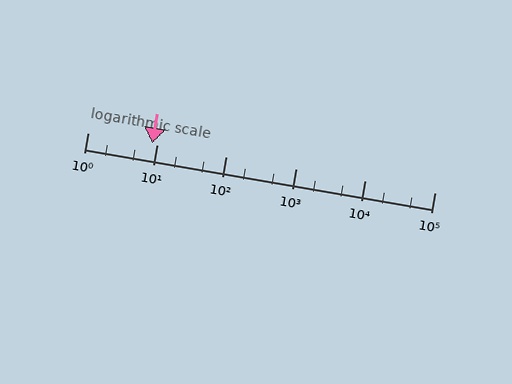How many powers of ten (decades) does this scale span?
The scale spans 5 decades, from 1 to 100000.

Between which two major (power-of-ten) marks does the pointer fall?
The pointer is between 1 and 10.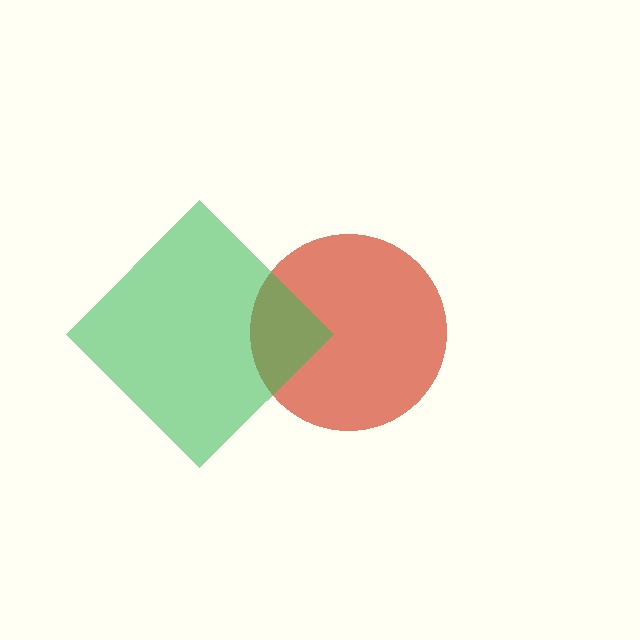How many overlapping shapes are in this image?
There are 2 overlapping shapes in the image.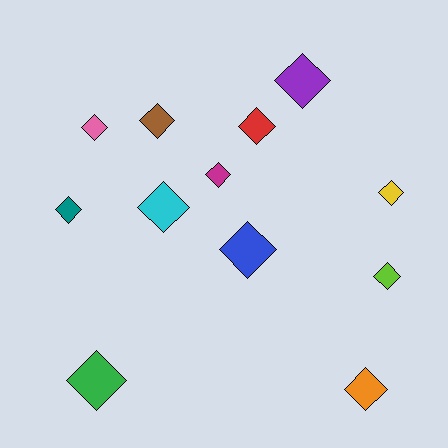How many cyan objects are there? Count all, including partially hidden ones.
There is 1 cyan object.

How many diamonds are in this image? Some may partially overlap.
There are 12 diamonds.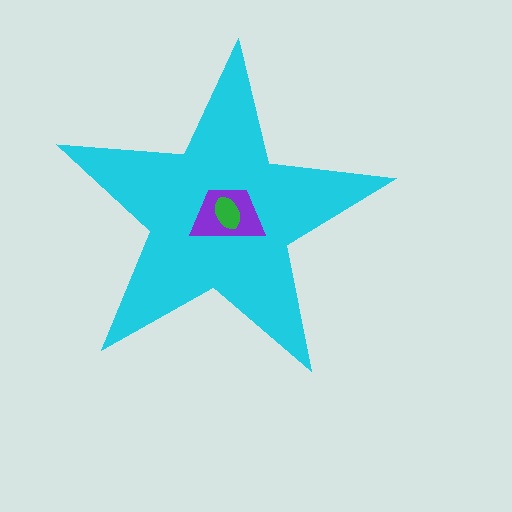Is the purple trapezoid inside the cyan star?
Yes.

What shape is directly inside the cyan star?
The purple trapezoid.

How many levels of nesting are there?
3.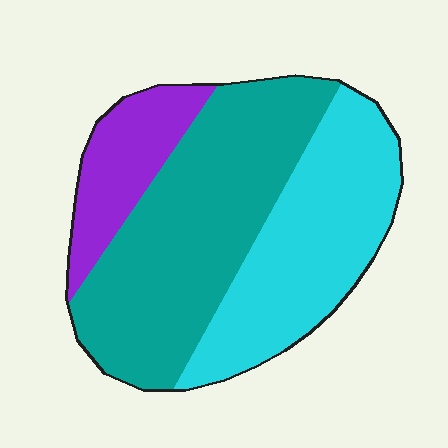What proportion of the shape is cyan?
Cyan takes up about three eighths (3/8) of the shape.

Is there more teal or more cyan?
Teal.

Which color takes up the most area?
Teal, at roughly 50%.